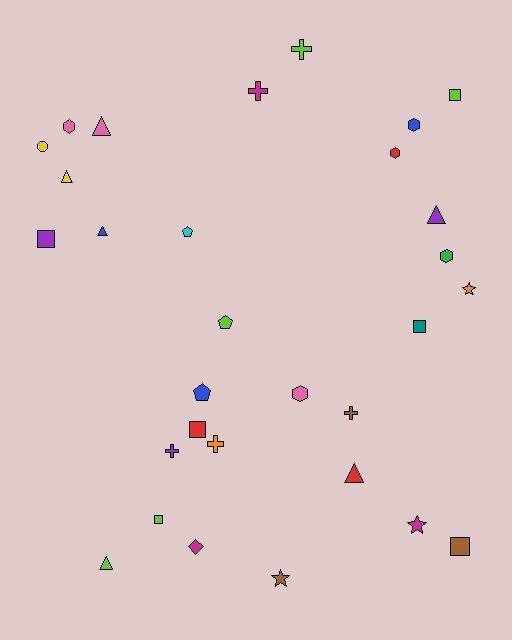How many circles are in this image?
There is 1 circle.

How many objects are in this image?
There are 30 objects.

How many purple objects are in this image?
There are 3 purple objects.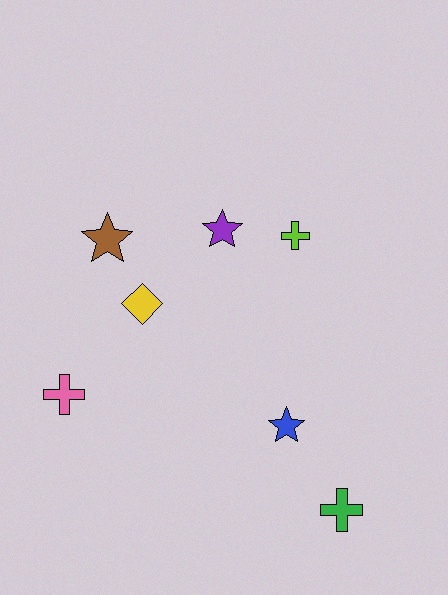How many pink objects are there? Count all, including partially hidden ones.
There is 1 pink object.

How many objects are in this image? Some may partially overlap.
There are 7 objects.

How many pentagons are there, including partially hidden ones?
There are no pentagons.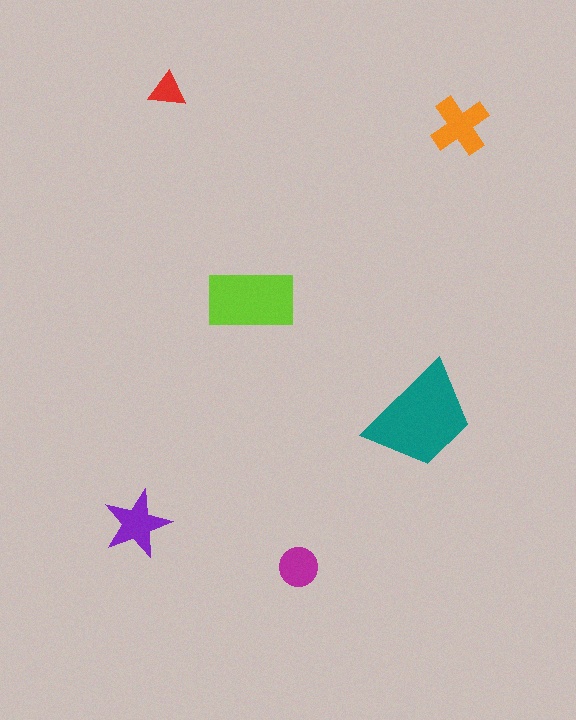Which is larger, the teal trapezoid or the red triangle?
The teal trapezoid.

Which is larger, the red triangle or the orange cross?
The orange cross.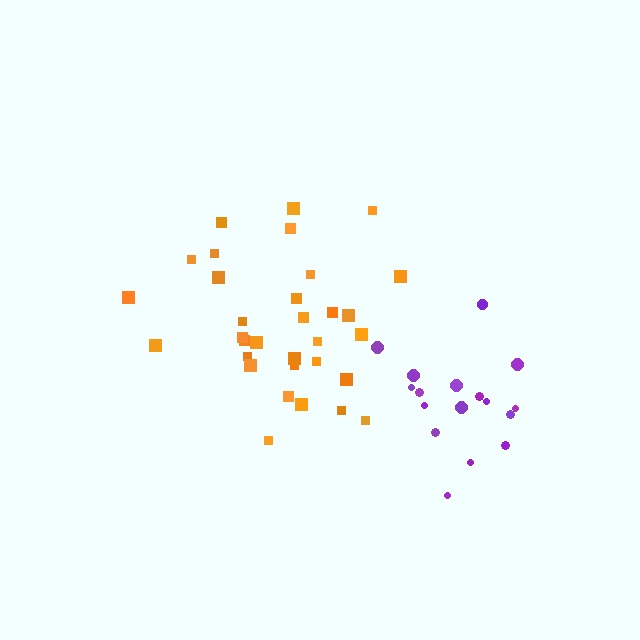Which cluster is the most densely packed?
Orange.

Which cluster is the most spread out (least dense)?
Purple.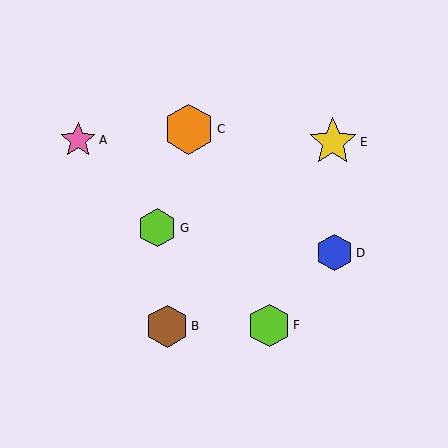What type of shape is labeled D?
Shape D is a blue hexagon.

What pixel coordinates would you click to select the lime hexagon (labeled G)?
Click at (157, 228) to select the lime hexagon G.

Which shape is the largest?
The orange hexagon (labeled C) is the largest.